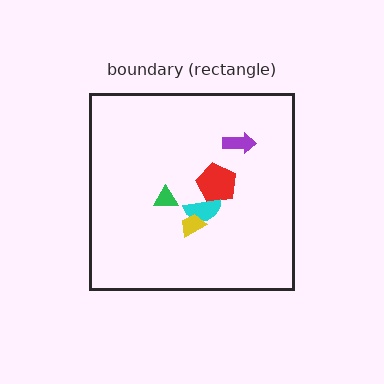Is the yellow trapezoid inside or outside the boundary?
Inside.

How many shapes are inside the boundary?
5 inside, 0 outside.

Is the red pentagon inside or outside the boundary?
Inside.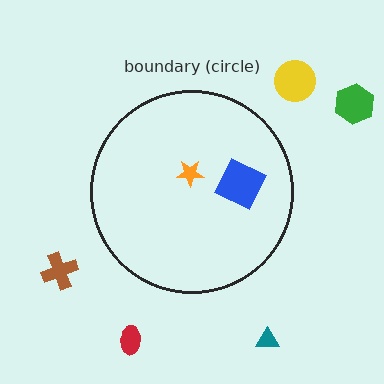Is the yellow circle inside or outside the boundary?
Outside.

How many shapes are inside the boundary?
2 inside, 5 outside.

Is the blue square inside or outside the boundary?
Inside.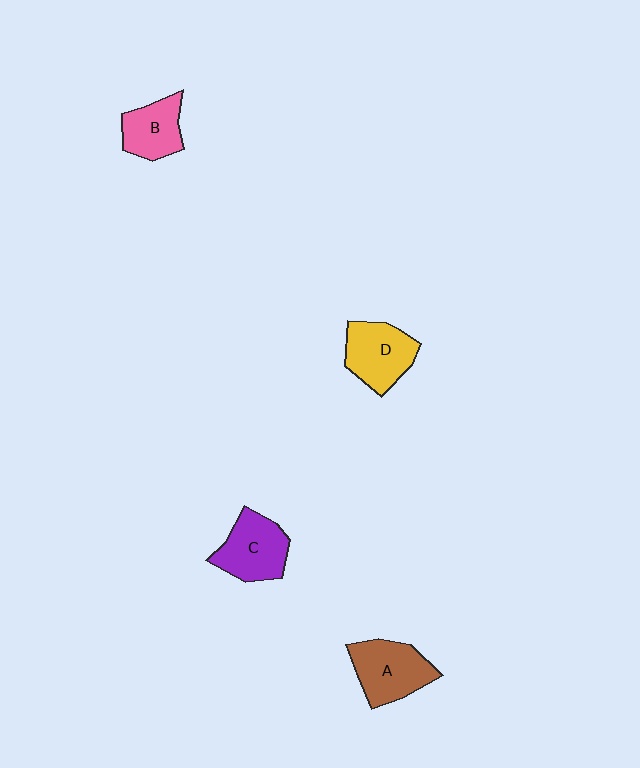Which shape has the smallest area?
Shape B (pink).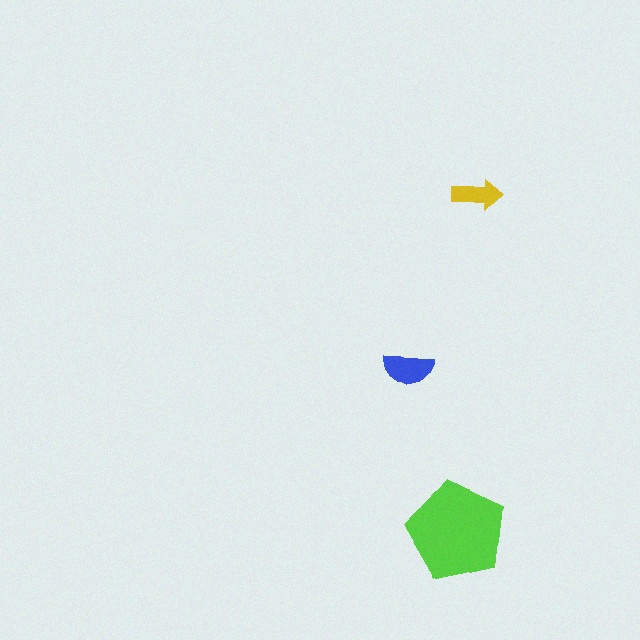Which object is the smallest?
The yellow arrow.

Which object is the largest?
The lime pentagon.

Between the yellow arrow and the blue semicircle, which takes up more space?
The blue semicircle.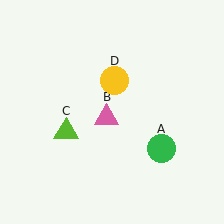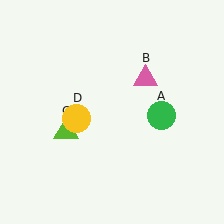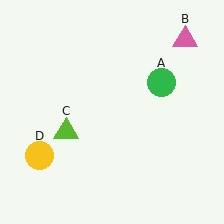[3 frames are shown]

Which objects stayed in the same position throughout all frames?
Lime triangle (object C) remained stationary.